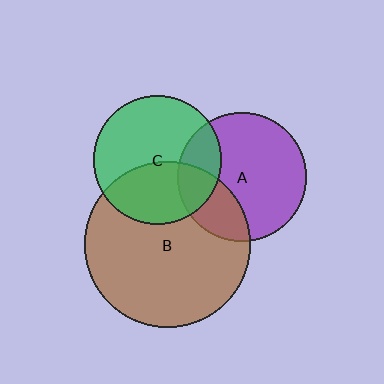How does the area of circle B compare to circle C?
Approximately 1.7 times.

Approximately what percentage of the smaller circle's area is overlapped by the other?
Approximately 20%.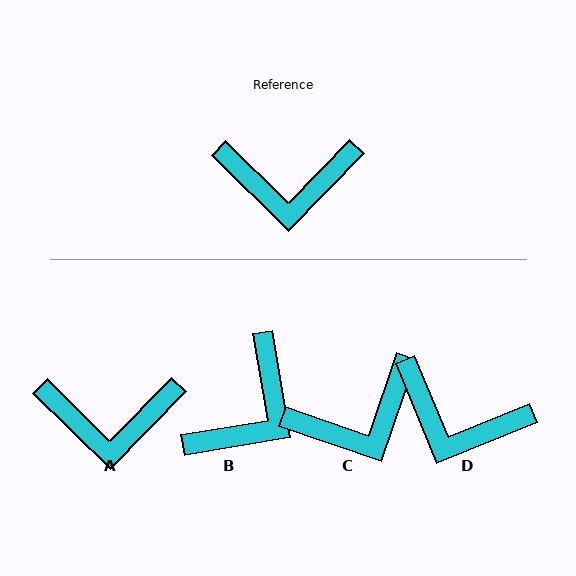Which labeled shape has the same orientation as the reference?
A.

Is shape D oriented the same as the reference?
No, it is off by about 23 degrees.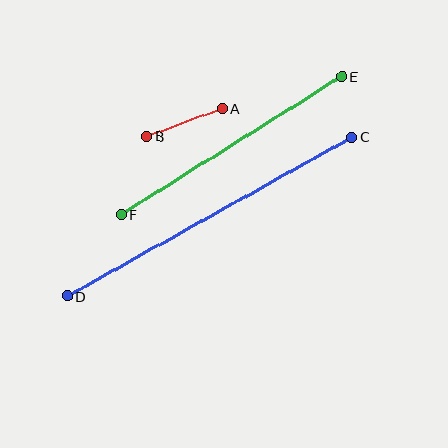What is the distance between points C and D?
The distance is approximately 326 pixels.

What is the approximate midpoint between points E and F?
The midpoint is at approximately (232, 145) pixels.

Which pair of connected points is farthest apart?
Points C and D are farthest apart.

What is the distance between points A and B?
The distance is approximately 80 pixels.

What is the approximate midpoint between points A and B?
The midpoint is at approximately (184, 123) pixels.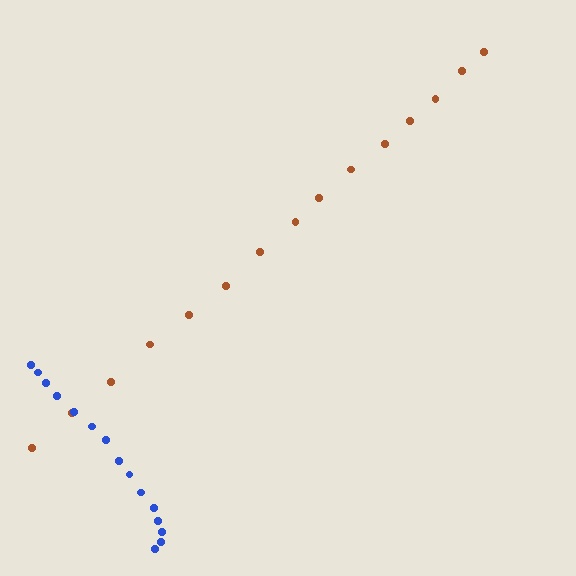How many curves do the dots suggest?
There are 2 distinct paths.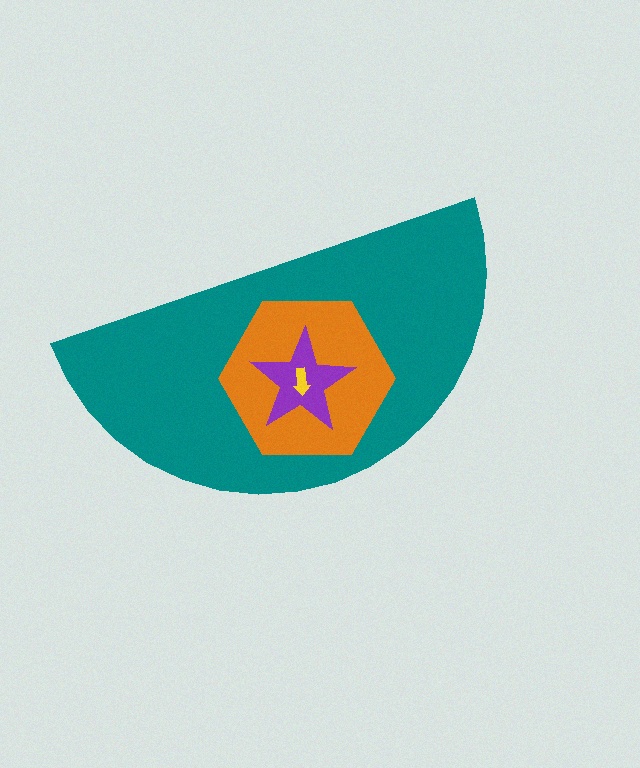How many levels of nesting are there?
4.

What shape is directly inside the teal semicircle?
The orange hexagon.